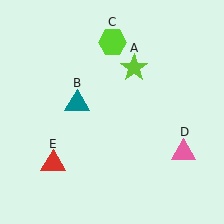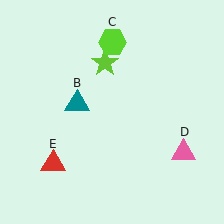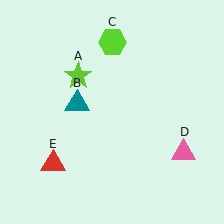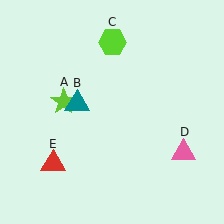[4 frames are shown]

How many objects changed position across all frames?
1 object changed position: lime star (object A).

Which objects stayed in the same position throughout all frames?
Teal triangle (object B) and lime hexagon (object C) and pink triangle (object D) and red triangle (object E) remained stationary.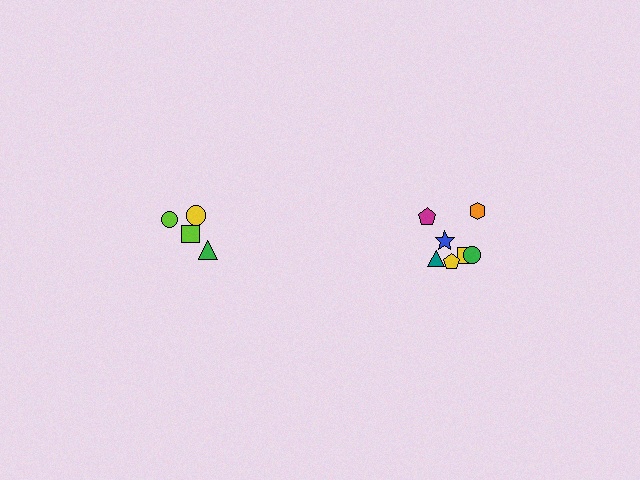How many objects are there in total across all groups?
There are 11 objects.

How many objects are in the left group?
There are 4 objects.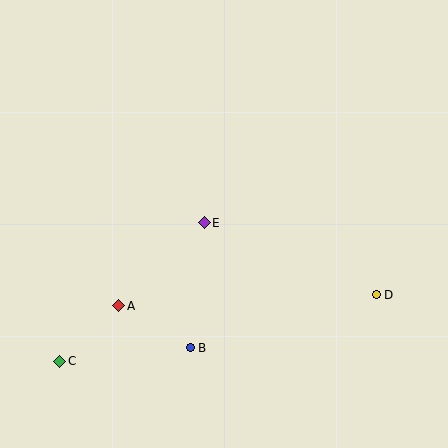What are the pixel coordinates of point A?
Point A is at (119, 306).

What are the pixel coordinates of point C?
Point C is at (60, 361).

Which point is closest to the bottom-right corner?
Point D is closest to the bottom-right corner.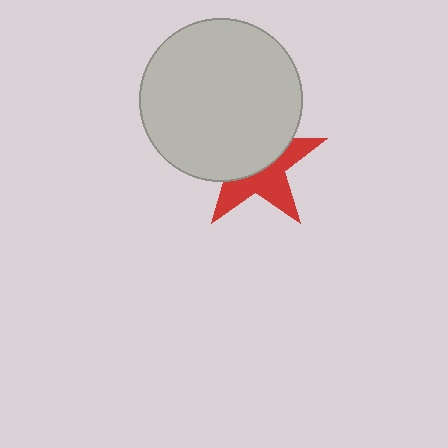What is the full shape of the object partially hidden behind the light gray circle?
The partially hidden object is a red star.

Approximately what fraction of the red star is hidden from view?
Roughly 55% of the red star is hidden behind the light gray circle.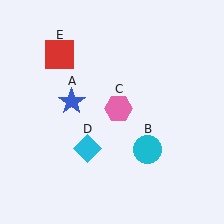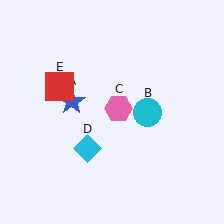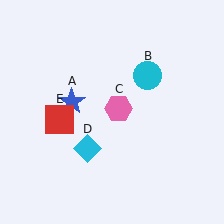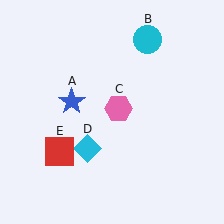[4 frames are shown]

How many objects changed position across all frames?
2 objects changed position: cyan circle (object B), red square (object E).